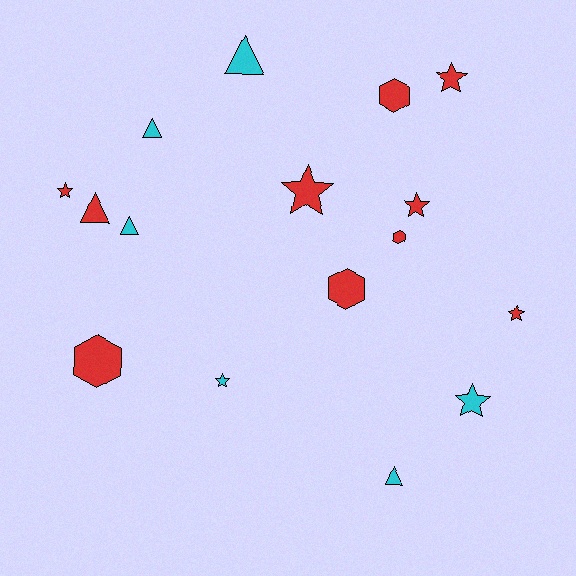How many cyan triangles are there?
There are 4 cyan triangles.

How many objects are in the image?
There are 16 objects.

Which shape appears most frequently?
Star, with 7 objects.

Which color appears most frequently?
Red, with 10 objects.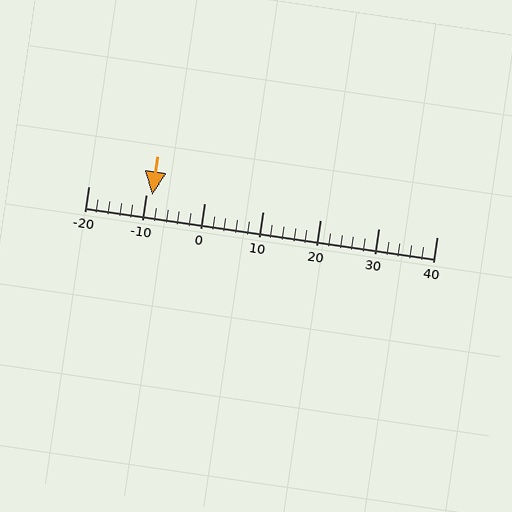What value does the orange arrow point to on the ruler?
The orange arrow points to approximately -9.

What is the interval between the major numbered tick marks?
The major tick marks are spaced 10 units apart.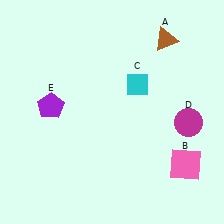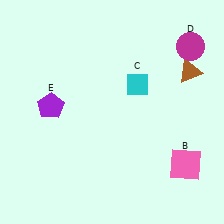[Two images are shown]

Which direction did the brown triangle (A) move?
The brown triangle (A) moved down.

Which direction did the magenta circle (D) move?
The magenta circle (D) moved up.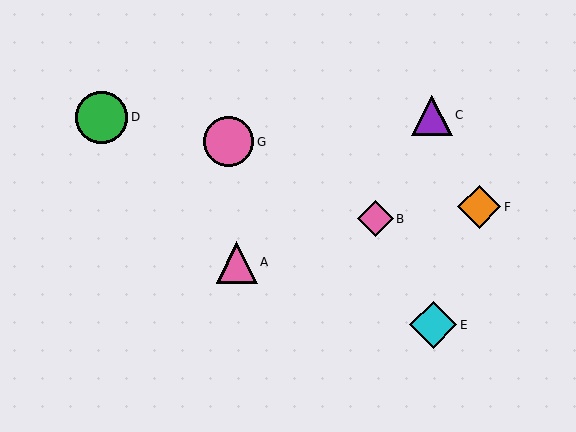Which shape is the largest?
The green circle (labeled D) is the largest.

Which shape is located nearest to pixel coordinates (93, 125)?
The green circle (labeled D) at (102, 117) is nearest to that location.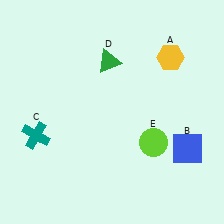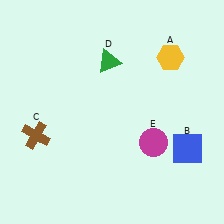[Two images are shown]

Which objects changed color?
C changed from teal to brown. E changed from lime to magenta.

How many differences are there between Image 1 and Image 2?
There are 2 differences between the two images.